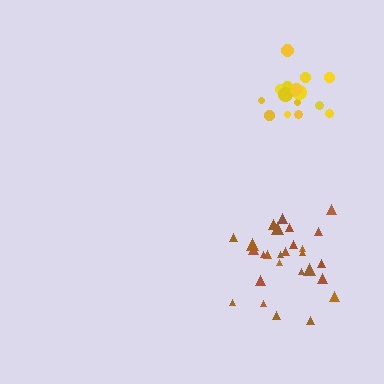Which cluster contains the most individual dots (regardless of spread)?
Brown (27).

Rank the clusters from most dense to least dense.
brown, yellow.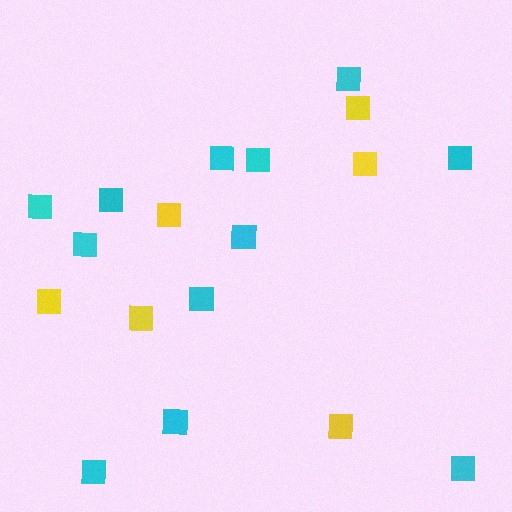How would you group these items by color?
There are 2 groups: one group of cyan squares (12) and one group of yellow squares (6).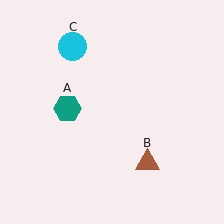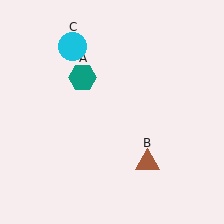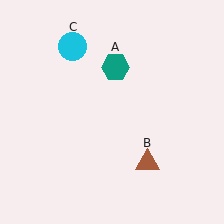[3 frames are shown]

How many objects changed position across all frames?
1 object changed position: teal hexagon (object A).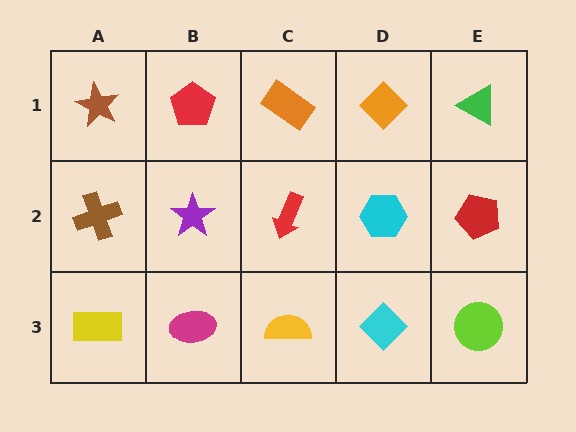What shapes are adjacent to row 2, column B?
A red pentagon (row 1, column B), a magenta ellipse (row 3, column B), a brown cross (row 2, column A), a red arrow (row 2, column C).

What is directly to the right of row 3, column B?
A yellow semicircle.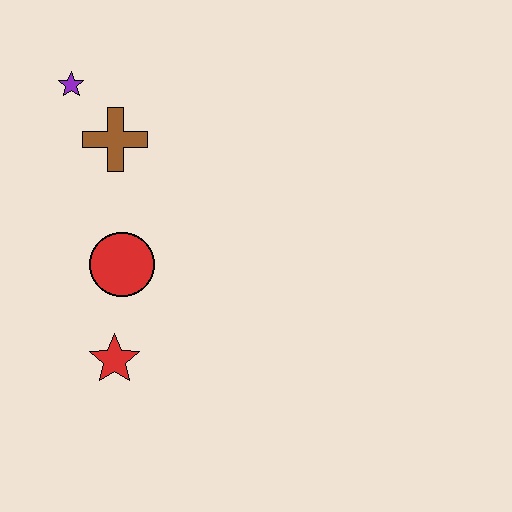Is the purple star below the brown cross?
No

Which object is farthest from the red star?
The purple star is farthest from the red star.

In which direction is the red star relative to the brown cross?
The red star is below the brown cross.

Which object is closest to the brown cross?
The purple star is closest to the brown cross.